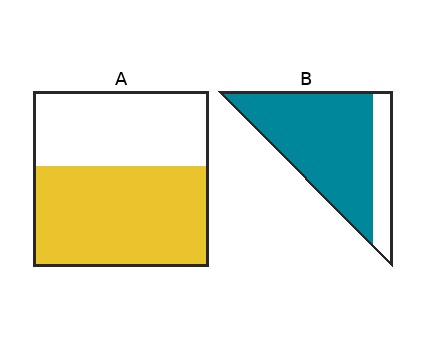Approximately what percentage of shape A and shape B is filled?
A is approximately 55% and B is approximately 80%.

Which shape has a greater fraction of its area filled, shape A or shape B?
Shape B.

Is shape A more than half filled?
Yes.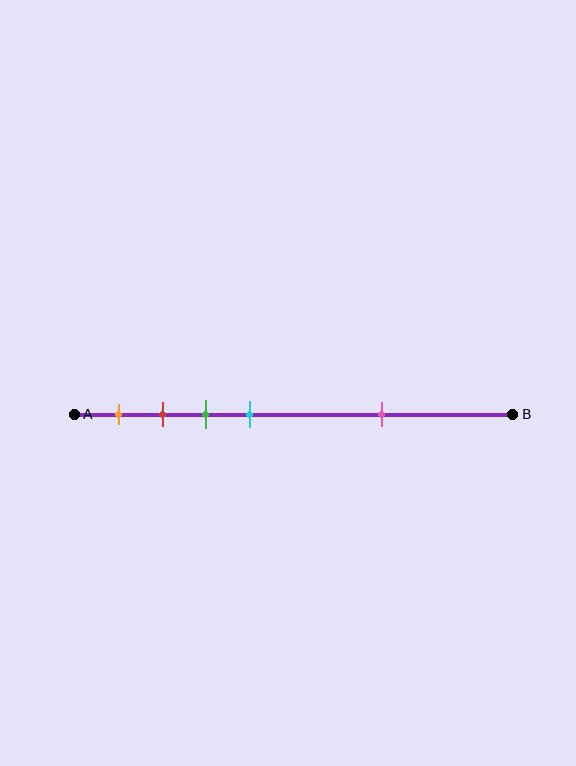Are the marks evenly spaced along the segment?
No, the marks are not evenly spaced.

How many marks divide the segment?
There are 5 marks dividing the segment.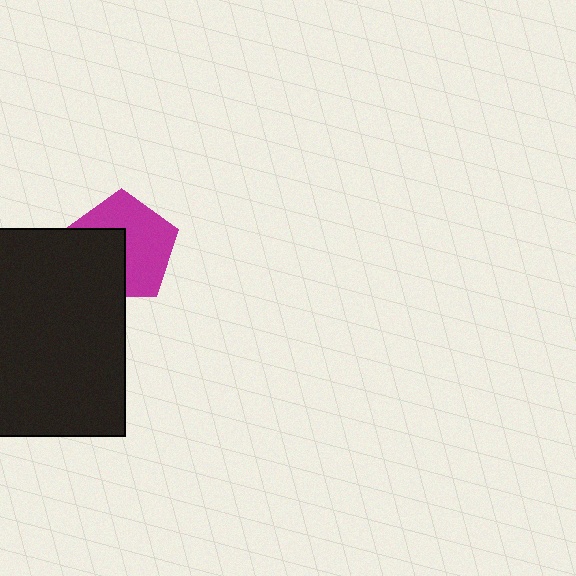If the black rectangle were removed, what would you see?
You would see the complete magenta pentagon.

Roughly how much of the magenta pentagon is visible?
About half of it is visible (roughly 59%).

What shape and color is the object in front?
The object in front is a black rectangle.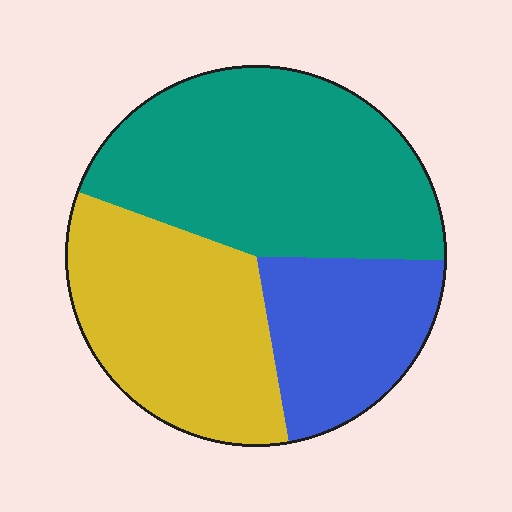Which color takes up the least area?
Blue, at roughly 20%.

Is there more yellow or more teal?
Teal.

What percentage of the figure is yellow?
Yellow takes up about one third (1/3) of the figure.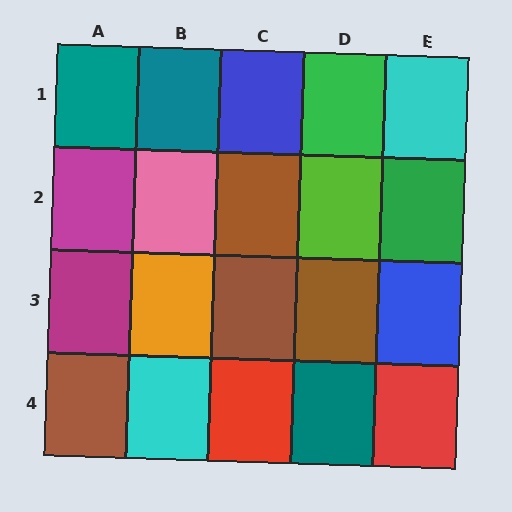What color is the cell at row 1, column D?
Green.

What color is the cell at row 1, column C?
Blue.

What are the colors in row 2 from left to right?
Magenta, pink, brown, lime, green.